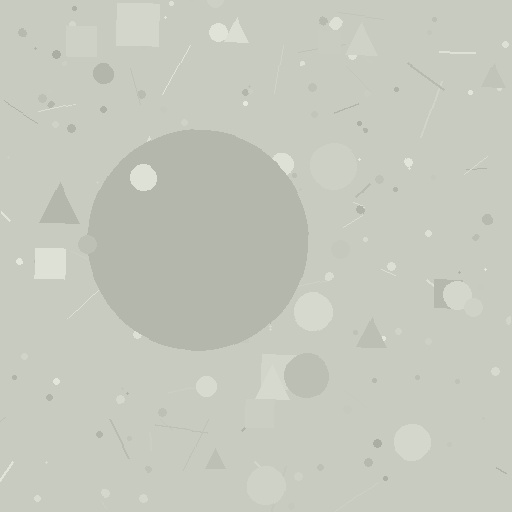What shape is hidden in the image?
A circle is hidden in the image.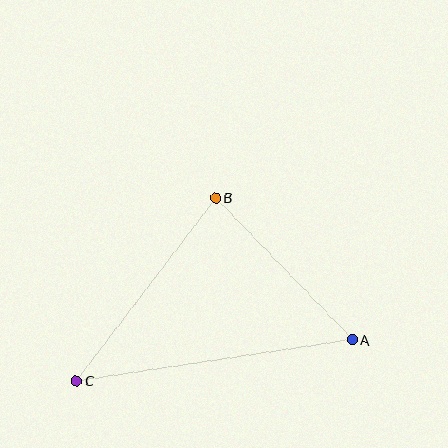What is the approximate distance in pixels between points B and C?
The distance between B and C is approximately 230 pixels.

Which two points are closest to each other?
Points A and B are closest to each other.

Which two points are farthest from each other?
Points A and C are farthest from each other.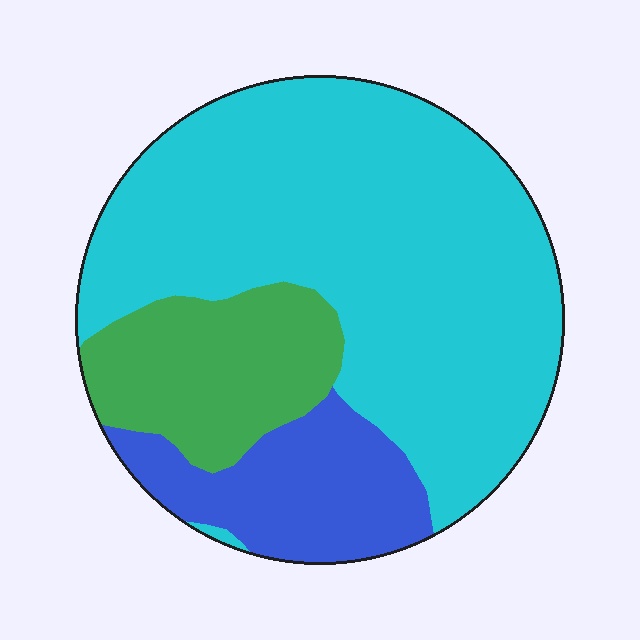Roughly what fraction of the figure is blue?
Blue takes up between a sixth and a third of the figure.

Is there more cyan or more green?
Cyan.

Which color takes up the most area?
Cyan, at roughly 65%.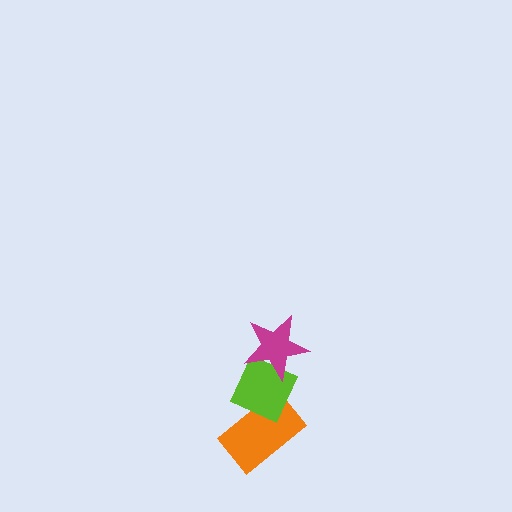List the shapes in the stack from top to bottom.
From top to bottom: the magenta star, the lime diamond, the orange rectangle.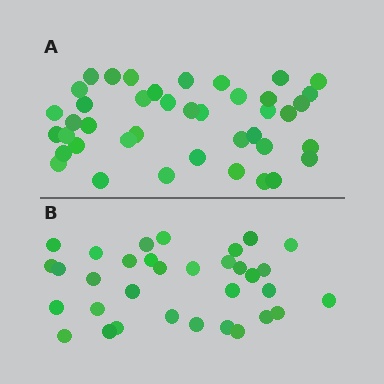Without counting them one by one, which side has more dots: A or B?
Region A (the top region) has more dots.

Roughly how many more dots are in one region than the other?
Region A has roughly 8 or so more dots than region B.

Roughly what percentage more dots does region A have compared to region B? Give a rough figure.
About 25% more.